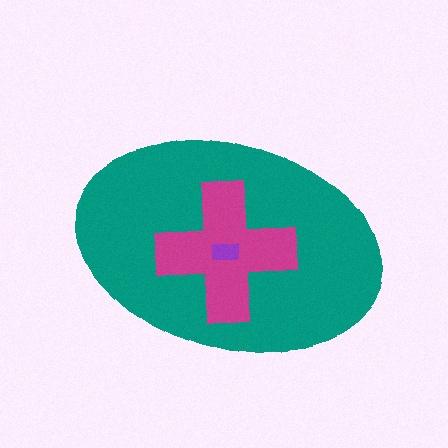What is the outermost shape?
The teal ellipse.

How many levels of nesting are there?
3.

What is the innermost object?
The purple rectangle.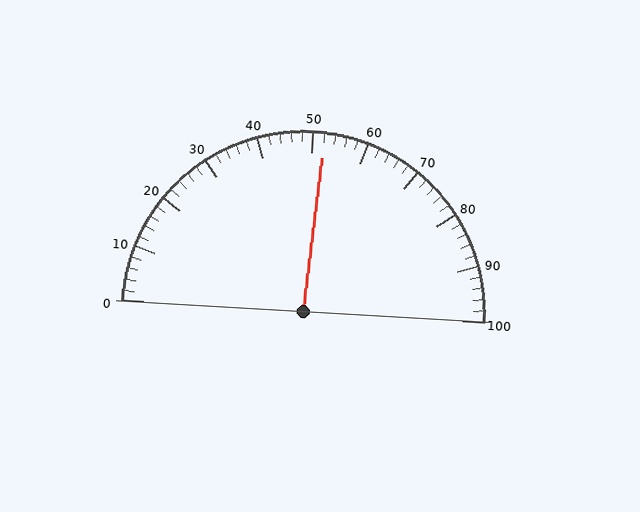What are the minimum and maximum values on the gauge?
The gauge ranges from 0 to 100.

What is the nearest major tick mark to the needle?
The nearest major tick mark is 50.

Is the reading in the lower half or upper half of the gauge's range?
The reading is in the upper half of the range (0 to 100).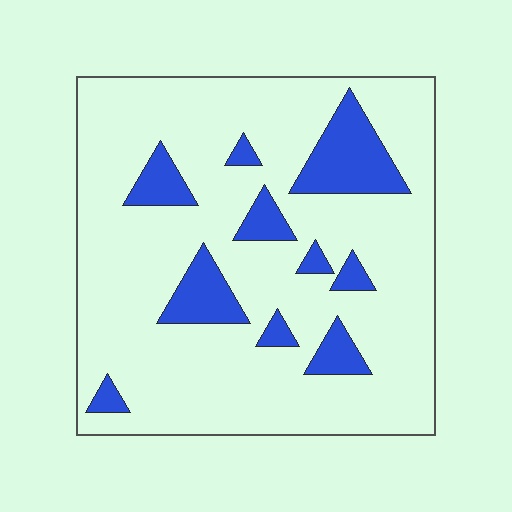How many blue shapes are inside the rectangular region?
10.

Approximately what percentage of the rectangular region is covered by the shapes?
Approximately 15%.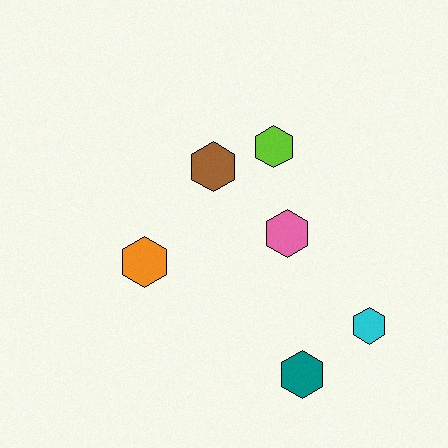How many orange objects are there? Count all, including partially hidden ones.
There is 1 orange object.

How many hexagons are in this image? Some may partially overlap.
There are 6 hexagons.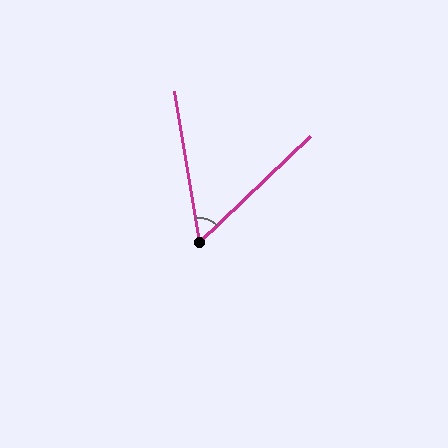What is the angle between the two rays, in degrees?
Approximately 55 degrees.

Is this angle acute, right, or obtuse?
It is acute.